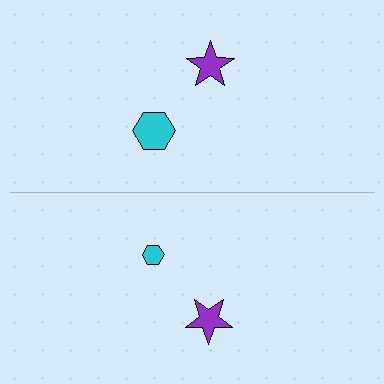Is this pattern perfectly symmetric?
No, the pattern is not perfectly symmetric. The cyan hexagon on the bottom side has a different size than its mirror counterpart.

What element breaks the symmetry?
The cyan hexagon on the bottom side has a different size than its mirror counterpart.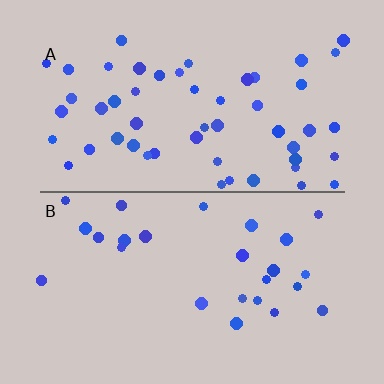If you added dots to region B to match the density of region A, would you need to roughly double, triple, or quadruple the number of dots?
Approximately double.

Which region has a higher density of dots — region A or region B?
A (the top).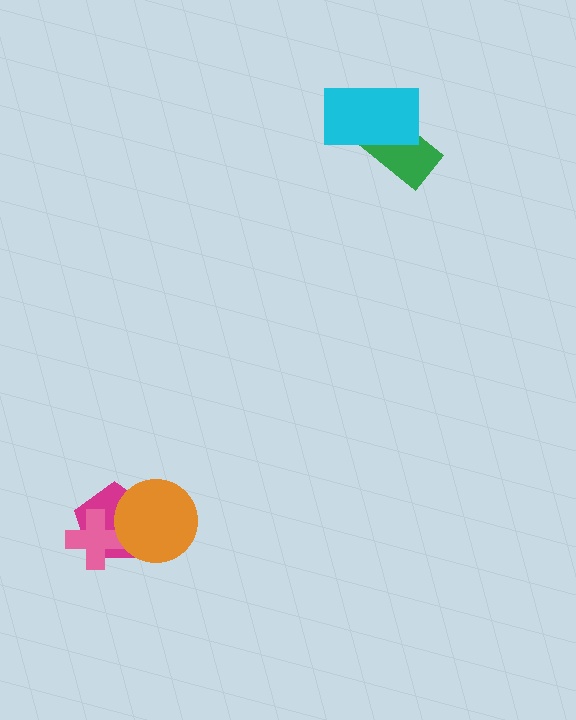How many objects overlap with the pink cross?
2 objects overlap with the pink cross.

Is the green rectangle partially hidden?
Yes, it is partially covered by another shape.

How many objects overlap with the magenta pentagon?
2 objects overlap with the magenta pentagon.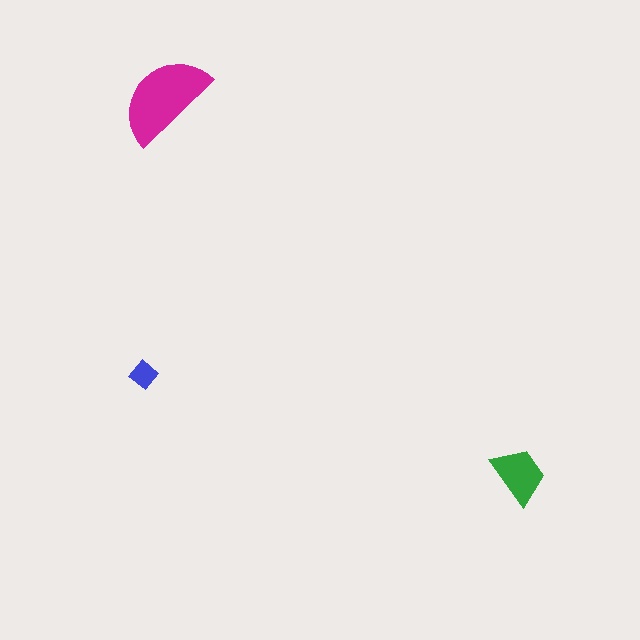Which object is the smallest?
The blue diamond.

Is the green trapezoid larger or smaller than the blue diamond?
Larger.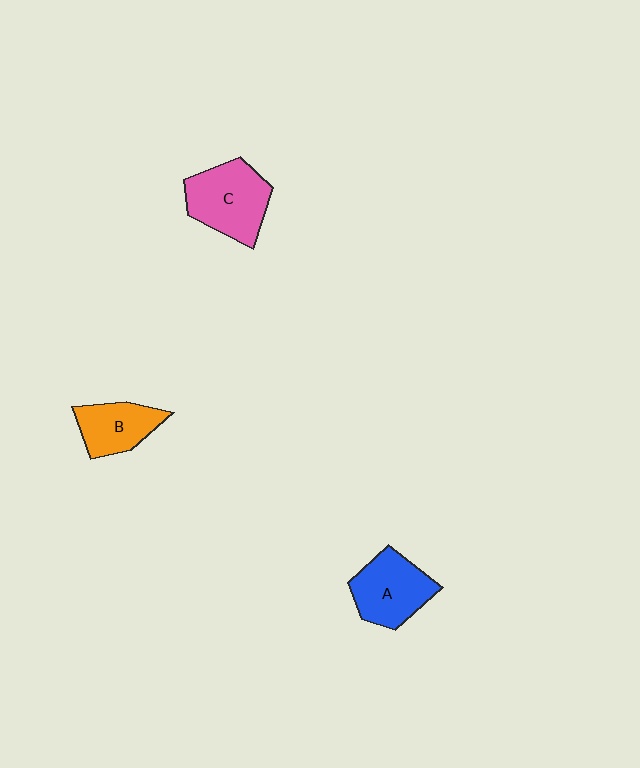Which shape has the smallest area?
Shape B (orange).